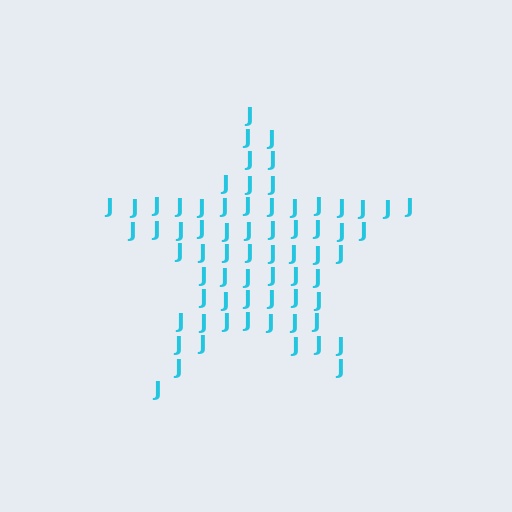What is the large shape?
The large shape is a star.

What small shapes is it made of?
It is made of small letter J's.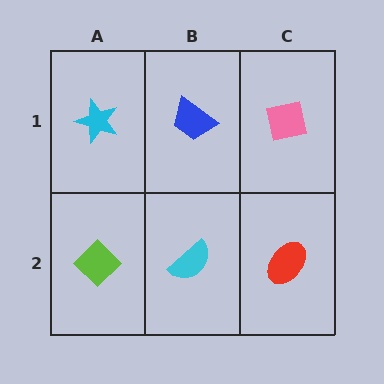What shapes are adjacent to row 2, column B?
A blue trapezoid (row 1, column B), a lime diamond (row 2, column A), a red ellipse (row 2, column C).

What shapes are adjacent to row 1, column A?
A lime diamond (row 2, column A), a blue trapezoid (row 1, column B).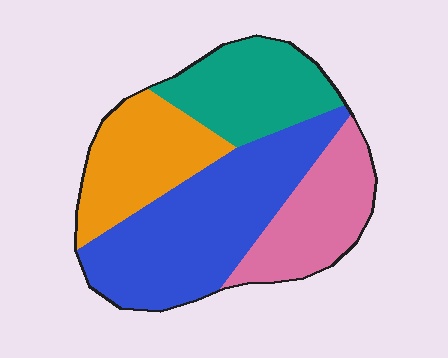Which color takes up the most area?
Blue, at roughly 40%.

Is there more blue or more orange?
Blue.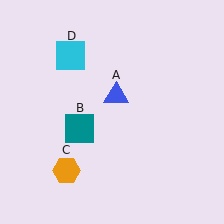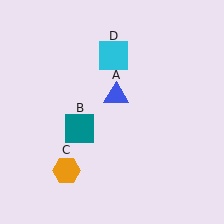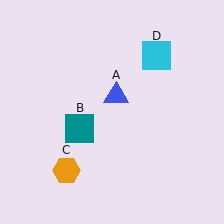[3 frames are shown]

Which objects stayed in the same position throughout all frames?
Blue triangle (object A) and teal square (object B) and orange hexagon (object C) remained stationary.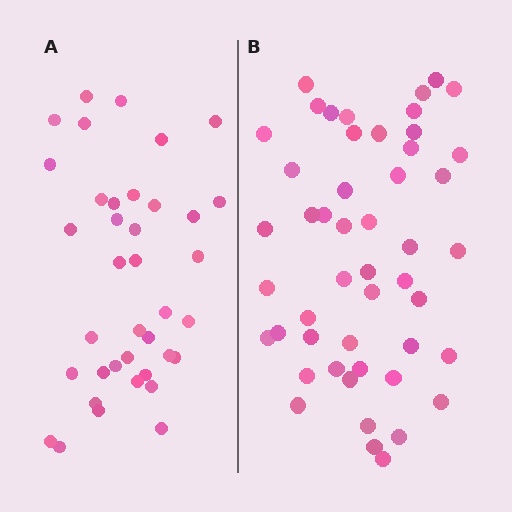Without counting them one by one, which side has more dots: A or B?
Region B (the right region) has more dots.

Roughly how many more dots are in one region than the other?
Region B has roughly 12 or so more dots than region A.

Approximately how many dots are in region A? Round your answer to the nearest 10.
About 40 dots. (The exact count is 38, which rounds to 40.)